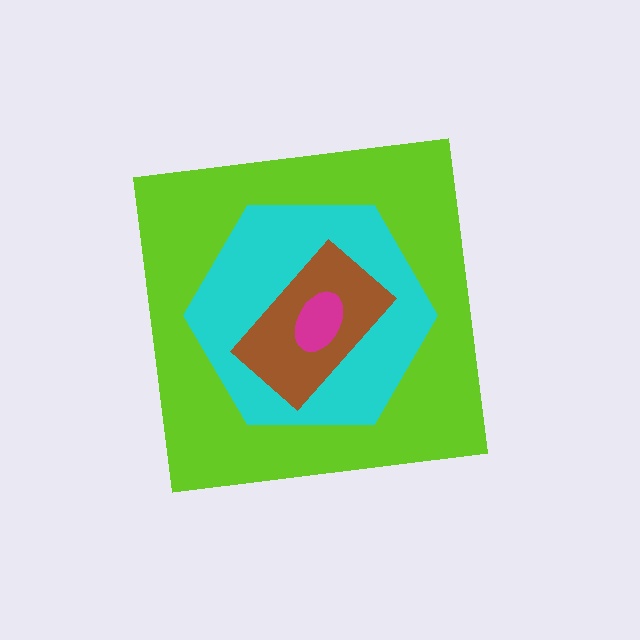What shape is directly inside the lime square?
The cyan hexagon.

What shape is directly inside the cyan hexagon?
The brown rectangle.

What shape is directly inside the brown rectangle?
The magenta ellipse.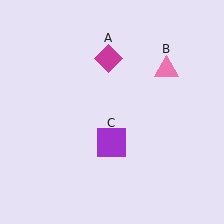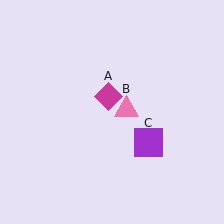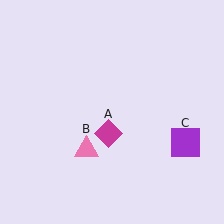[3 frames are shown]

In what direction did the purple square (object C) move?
The purple square (object C) moved right.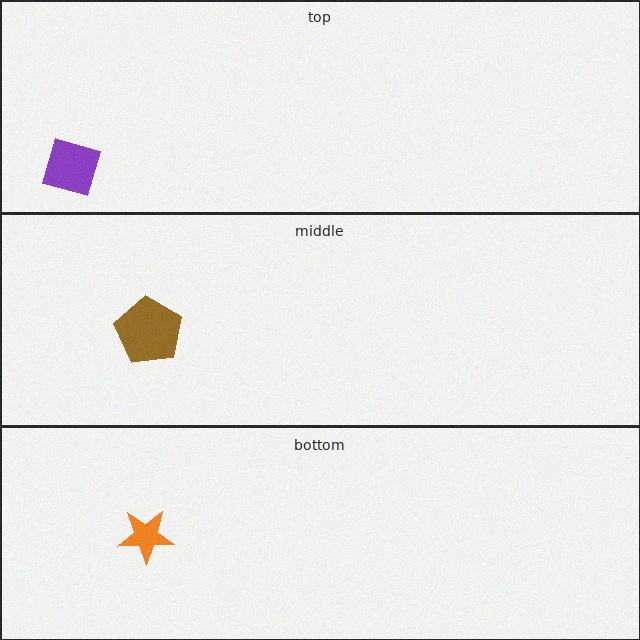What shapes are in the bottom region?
The orange star.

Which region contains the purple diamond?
The top region.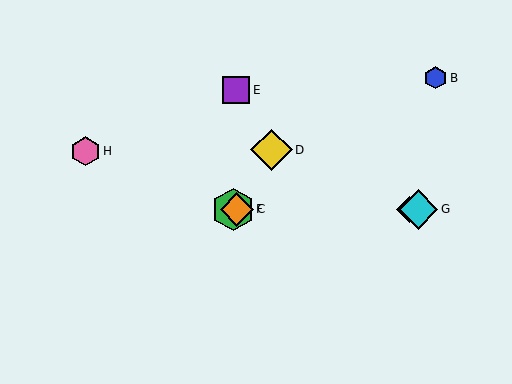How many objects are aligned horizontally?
4 objects (A, C, F, G) are aligned horizontally.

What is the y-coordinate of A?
Object A is at y≈209.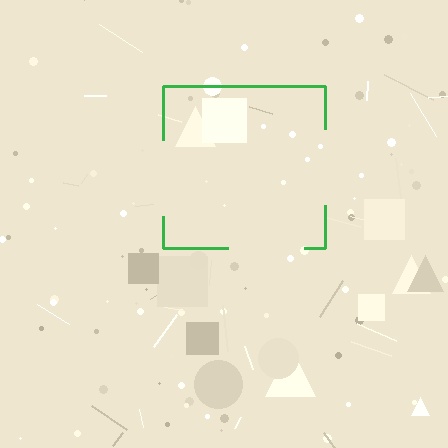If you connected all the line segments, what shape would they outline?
They would outline a square.